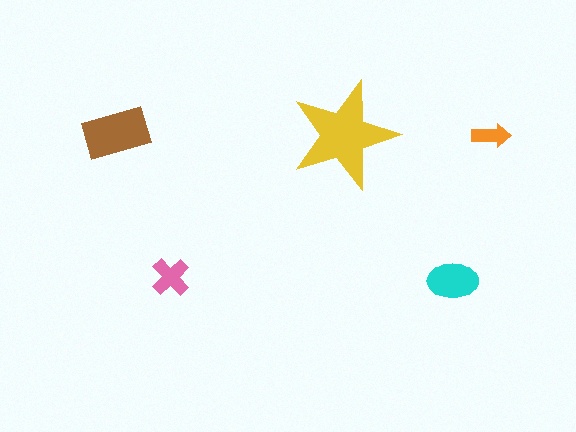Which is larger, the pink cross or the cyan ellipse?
The cyan ellipse.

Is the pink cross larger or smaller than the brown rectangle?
Smaller.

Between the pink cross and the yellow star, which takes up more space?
The yellow star.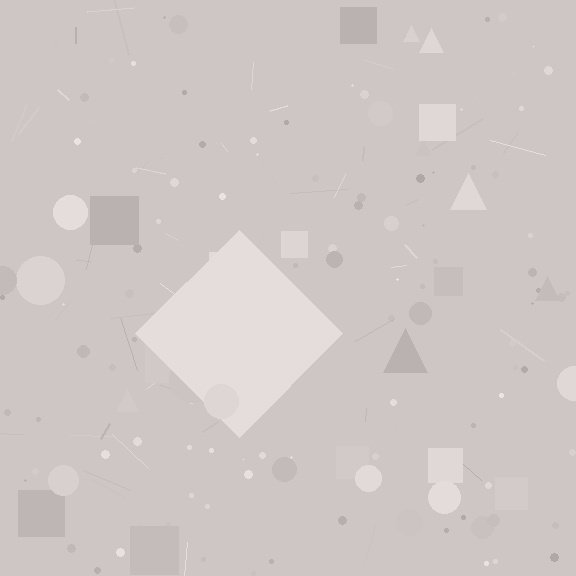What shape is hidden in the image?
A diamond is hidden in the image.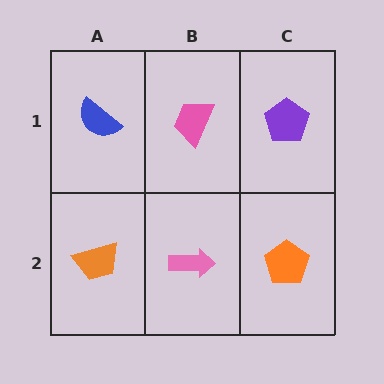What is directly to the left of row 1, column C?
A pink trapezoid.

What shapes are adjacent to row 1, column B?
A pink arrow (row 2, column B), a blue semicircle (row 1, column A), a purple pentagon (row 1, column C).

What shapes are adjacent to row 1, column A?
An orange trapezoid (row 2, column A), a pink trapezoid (row 1, column B).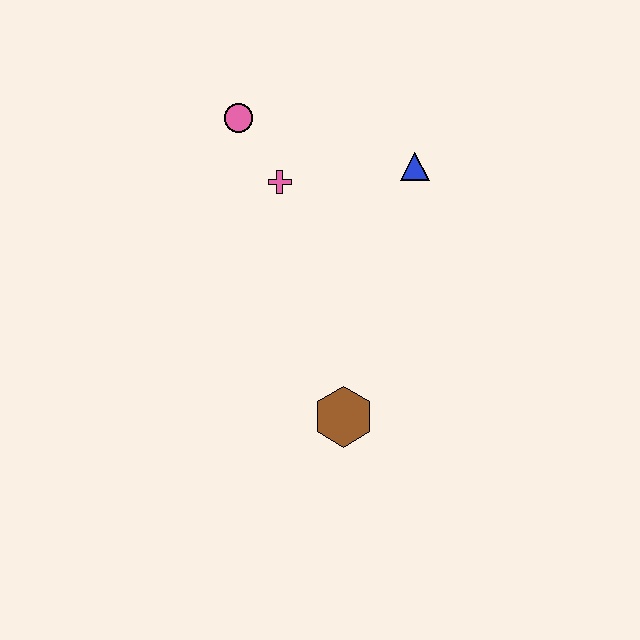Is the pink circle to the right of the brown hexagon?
No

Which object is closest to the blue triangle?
The pink cross is closest to the blue triangle.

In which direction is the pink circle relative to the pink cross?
The pink circle is above the pink cross.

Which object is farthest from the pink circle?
The brown hexagon is farthest from the pink circle.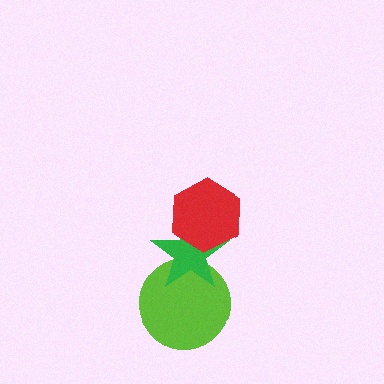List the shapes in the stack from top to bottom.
From top to bottom: the red hexagon, the green star, the lime circle.